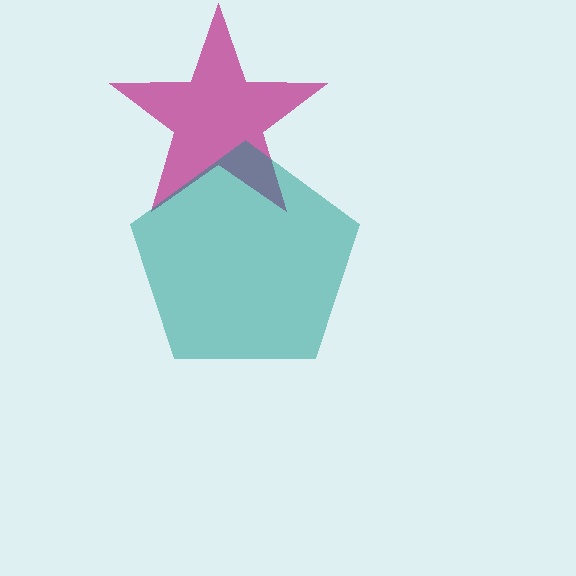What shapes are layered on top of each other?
The layered shapes are: a magenta star, a teal pentagon.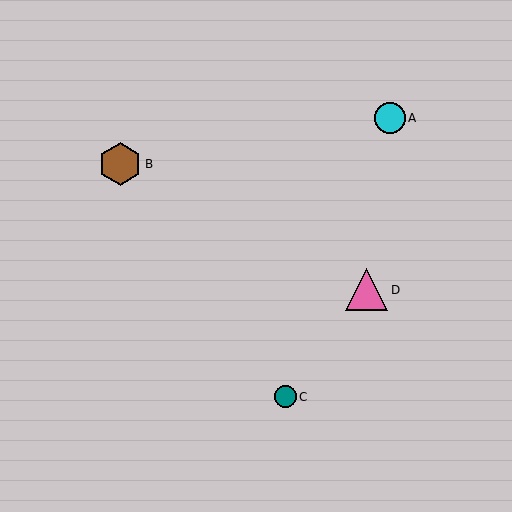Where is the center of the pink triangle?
The center of the pink triangle is at (367, 290).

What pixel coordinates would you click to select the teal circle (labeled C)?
Click at (285, 397) to select the teal circle C.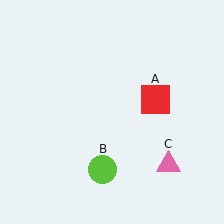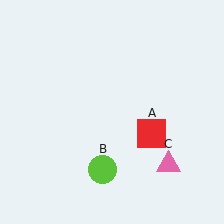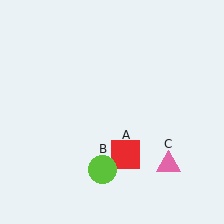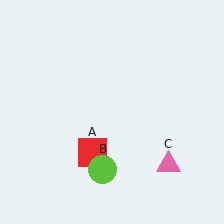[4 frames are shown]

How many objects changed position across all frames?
1 object changed position: red square (object A).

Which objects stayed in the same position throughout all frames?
Lime circle (object B) and pink triangle (object C) remained stationary.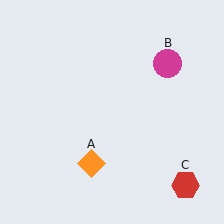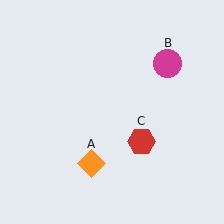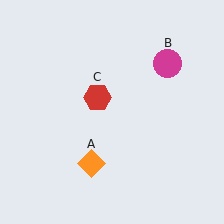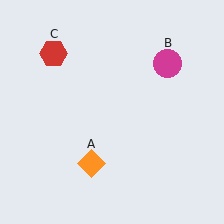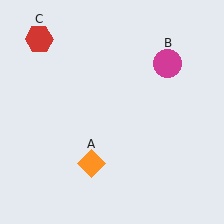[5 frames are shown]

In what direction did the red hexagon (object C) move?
The red hexagon (object C) moved up and to the left.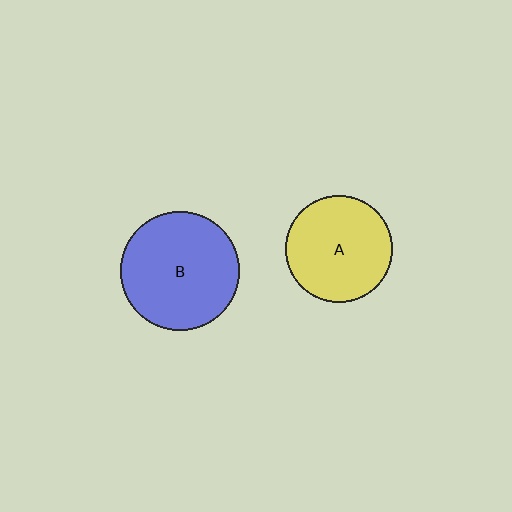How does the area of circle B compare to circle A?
Approximately 1.2 times.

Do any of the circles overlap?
No, none of the circles overlap.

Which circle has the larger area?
Circle B (blue).